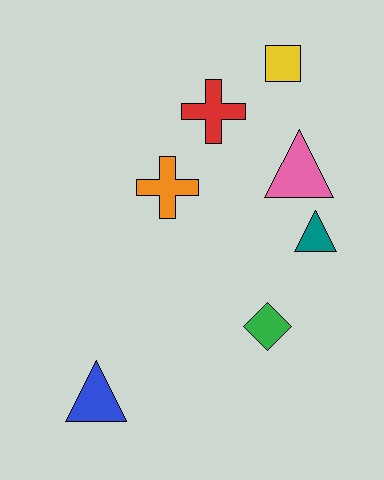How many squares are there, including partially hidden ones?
There is 1 square.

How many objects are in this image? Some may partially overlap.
There are 7 objects.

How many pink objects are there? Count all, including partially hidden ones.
There is 1 pink object.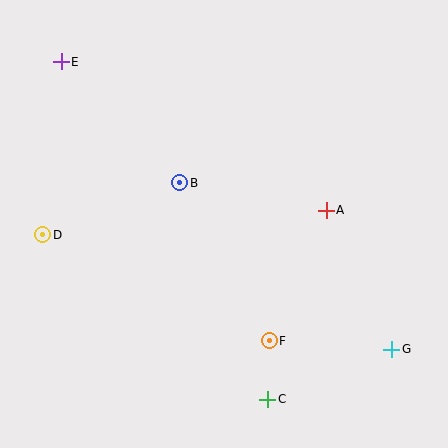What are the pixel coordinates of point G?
Point G is at (392, 349).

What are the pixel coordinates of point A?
Point A is at (326, 210).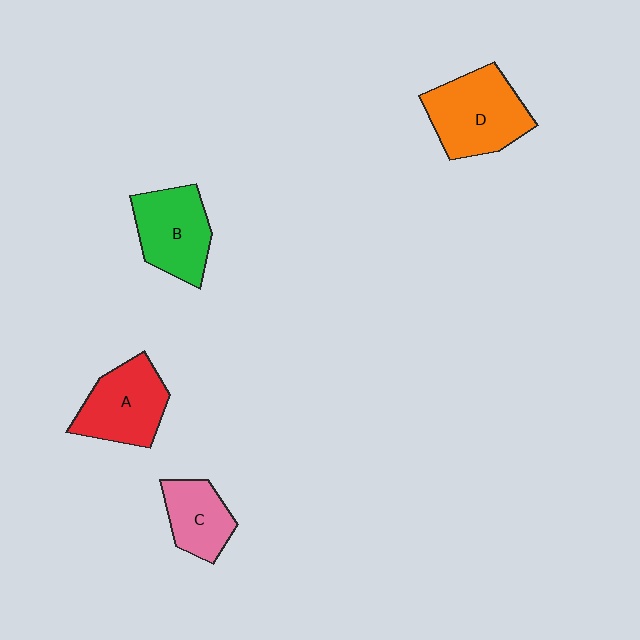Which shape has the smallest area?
Shape C (pink).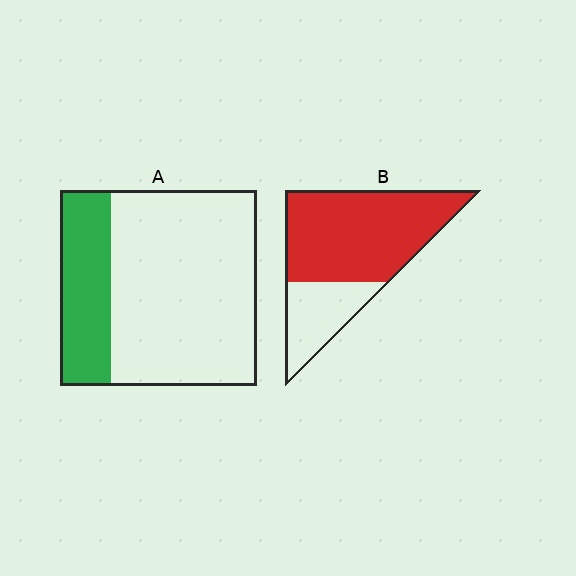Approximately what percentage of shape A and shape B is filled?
A is approximately 25% and B is approximately 70%.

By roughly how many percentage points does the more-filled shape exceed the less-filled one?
By roughly 45 percentage points (B over A).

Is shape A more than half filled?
No.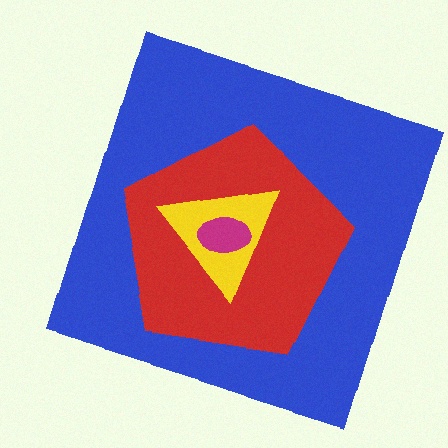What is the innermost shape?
The magenta ellipse.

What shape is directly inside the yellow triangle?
The magenta ellipse.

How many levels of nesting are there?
4.